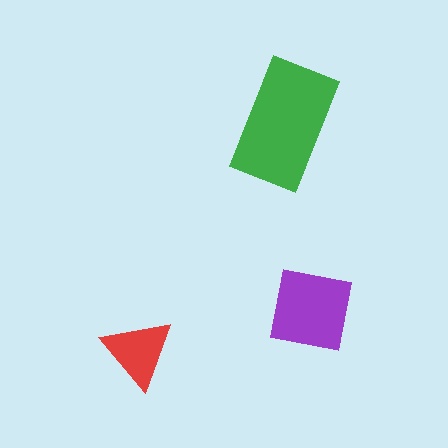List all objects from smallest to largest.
The red triangle, the purple square, the green rectangle.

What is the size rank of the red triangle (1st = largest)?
3rd.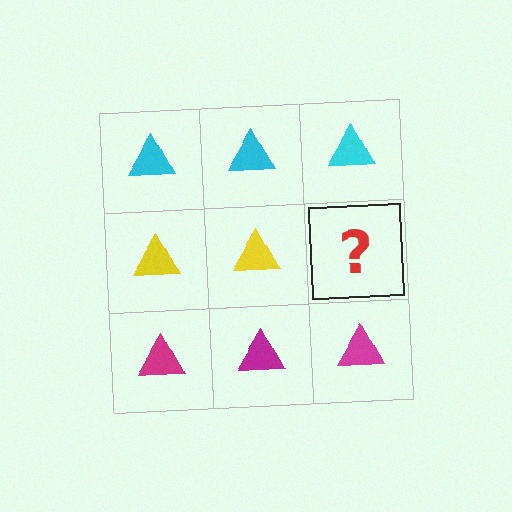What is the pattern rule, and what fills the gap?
The rule is that each row has a consistent color. The gap should be filled with a yellow triangle.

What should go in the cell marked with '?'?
The missing cell should contain a yellow triangle.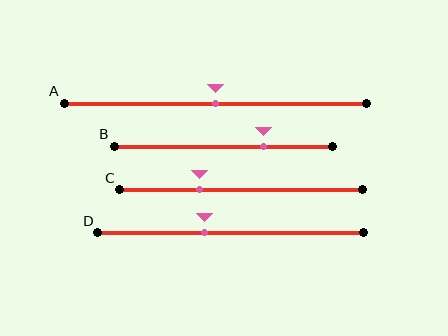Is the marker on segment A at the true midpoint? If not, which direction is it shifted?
Yes, the marker on segment A is at the true midpoint.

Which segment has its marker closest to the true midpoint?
Segment A has its marker closest to the true midpoint.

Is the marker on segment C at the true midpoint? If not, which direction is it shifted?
No, the marker on segment C is shifted to the left by about 17% of the segment length.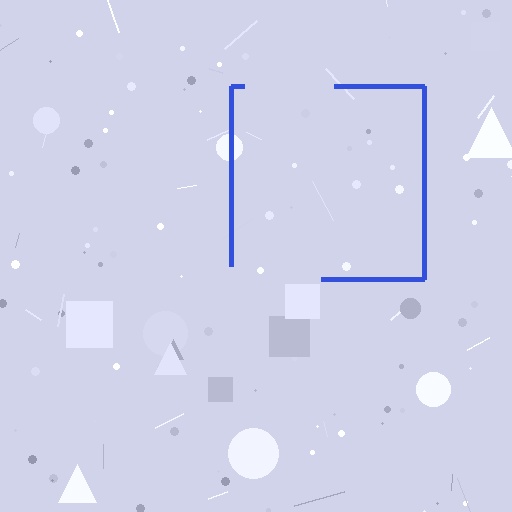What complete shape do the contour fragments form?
The contour fragments form a square.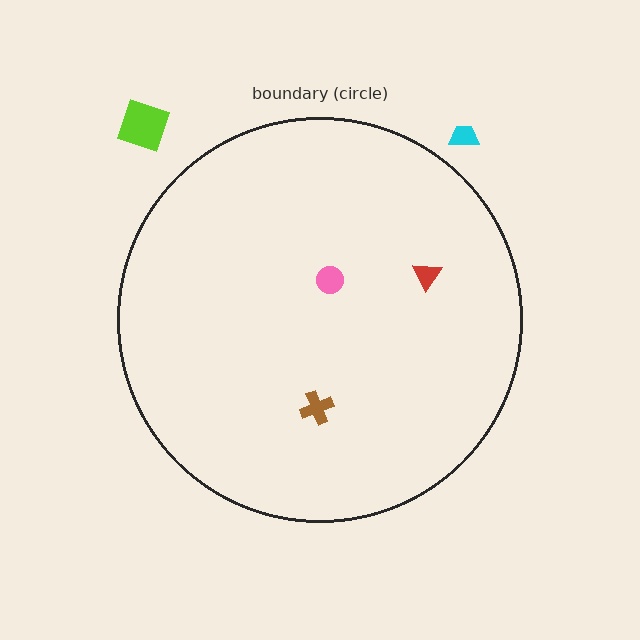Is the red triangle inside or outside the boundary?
Inside.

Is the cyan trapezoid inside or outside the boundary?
Outside.